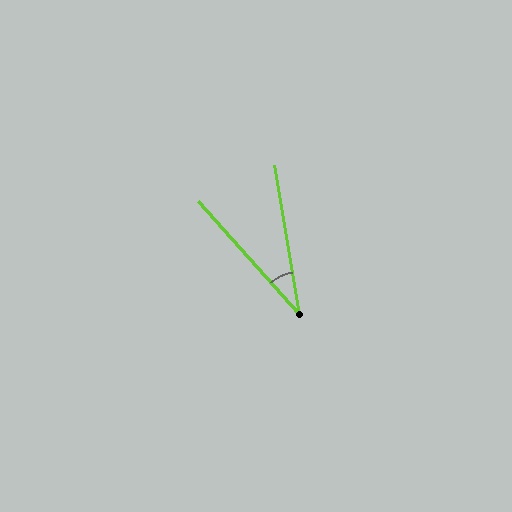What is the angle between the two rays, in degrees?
Approximately 32 degrees.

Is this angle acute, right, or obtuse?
It is acute.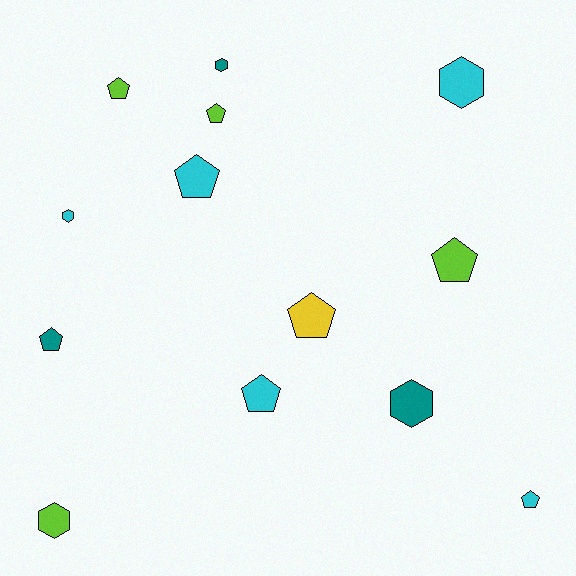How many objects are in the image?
There are 13 objects.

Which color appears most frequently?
Cyan, with 5 objects.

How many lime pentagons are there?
There are 3 lime pentagons.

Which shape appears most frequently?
Pentagon, with 8 objects.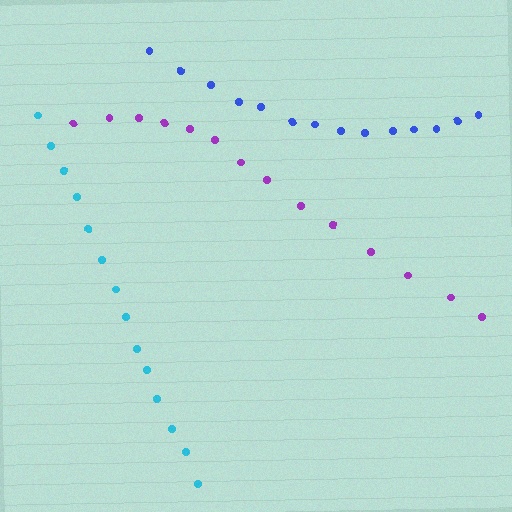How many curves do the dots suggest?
There are 3 distinct paths.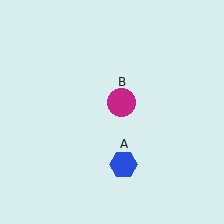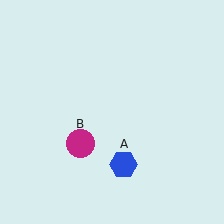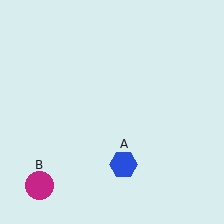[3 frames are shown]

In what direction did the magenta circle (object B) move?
The magenta circle (object B) moved down and to the left.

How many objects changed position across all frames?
1 object changed position: magenta circle (object B).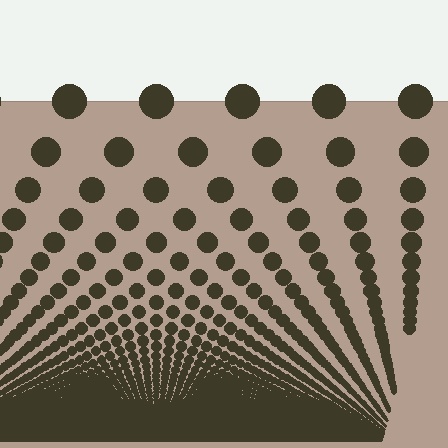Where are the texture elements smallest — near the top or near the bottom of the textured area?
Near the bottom.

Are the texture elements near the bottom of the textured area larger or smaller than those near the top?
Smaller. The gradient is inverted — elements near the bottom are smaller and denser.